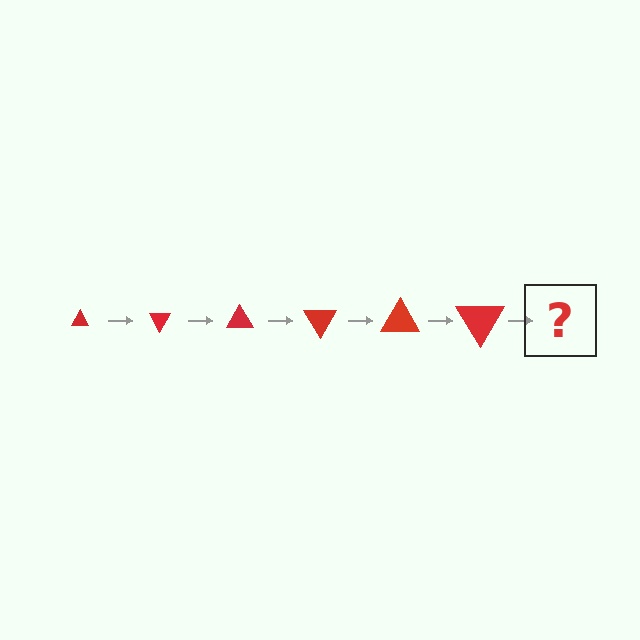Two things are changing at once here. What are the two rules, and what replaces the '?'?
The two rules are that the triangle grows larger each step and it rotates 60 degrees each step. The '?' should be a triangle, larger than the previous one and rotated 360 degrees from the start.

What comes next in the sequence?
The next element should be a triangle, larger than the previous one and rotated 360 degrees from the start.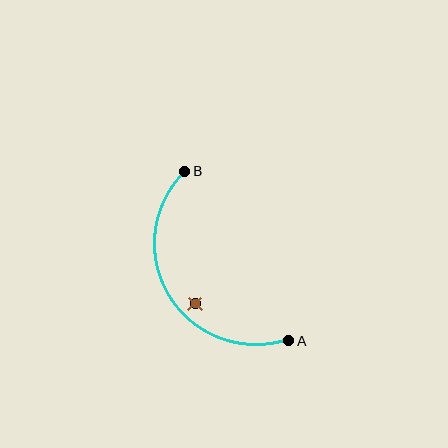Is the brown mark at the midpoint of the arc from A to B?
No — the brown mark does not lie on the arc at all. It sits slightly inside the curve.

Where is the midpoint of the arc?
The arc midpoint is the point on the curve farthest from the straight line joining A and B. It sits to the left of that line.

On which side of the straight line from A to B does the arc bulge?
The arc bulges to the left of the straight line connecting A and B.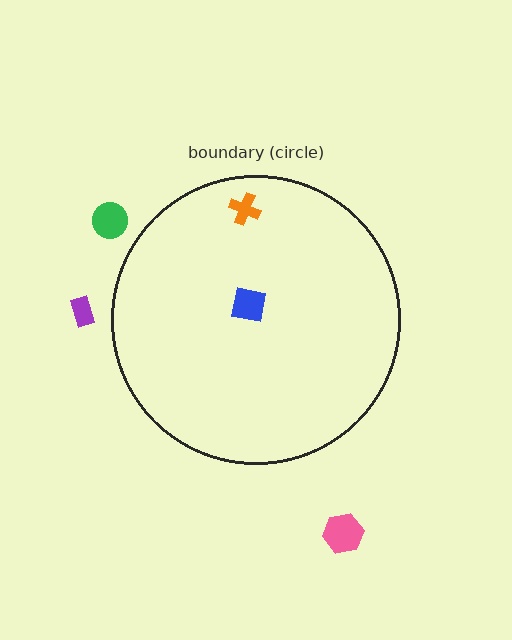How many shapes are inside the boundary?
2 inside, 3 outside.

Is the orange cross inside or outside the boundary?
Inside.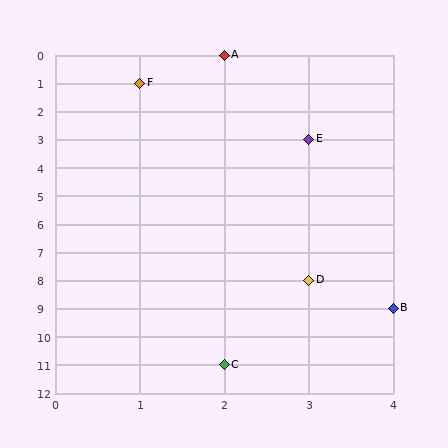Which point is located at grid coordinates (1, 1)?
Point F is at (1, 1).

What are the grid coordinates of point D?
Point D is at grid coordinates (3, 8).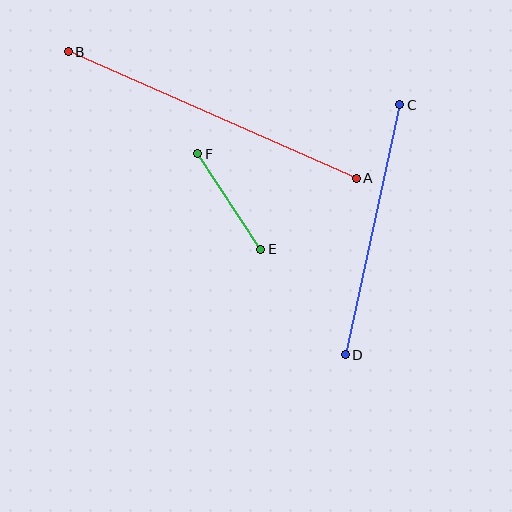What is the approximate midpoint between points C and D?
The midpoint is at approximately (373, 230) pixels.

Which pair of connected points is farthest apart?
Points A and B are farthest apart.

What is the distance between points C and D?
The distance is approximately 255 pixels.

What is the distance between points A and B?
The distance is approximately 315 pixels.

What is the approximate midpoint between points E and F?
The midpoint is at approximately (229, 201) pixels.